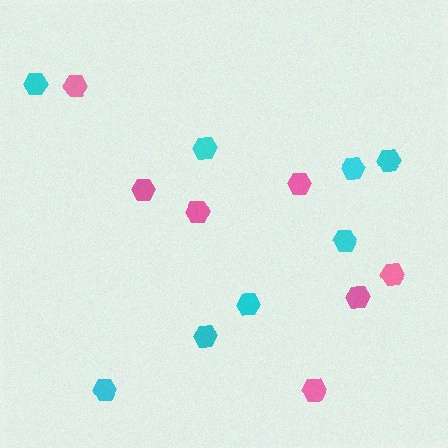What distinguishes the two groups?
There are 2 groups: one group of pink hexagons (7) and one group of cyan hexagons (8).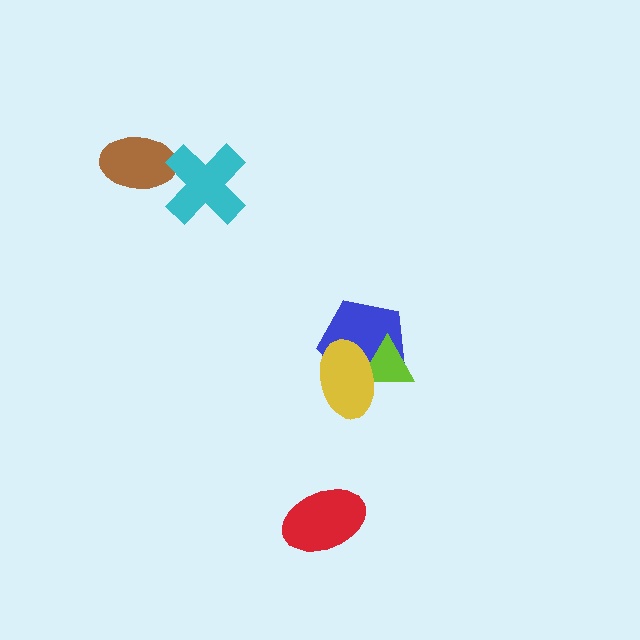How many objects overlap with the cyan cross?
1 object overlaps with the cyan cross.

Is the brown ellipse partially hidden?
Yes, it is partially covered by another shape.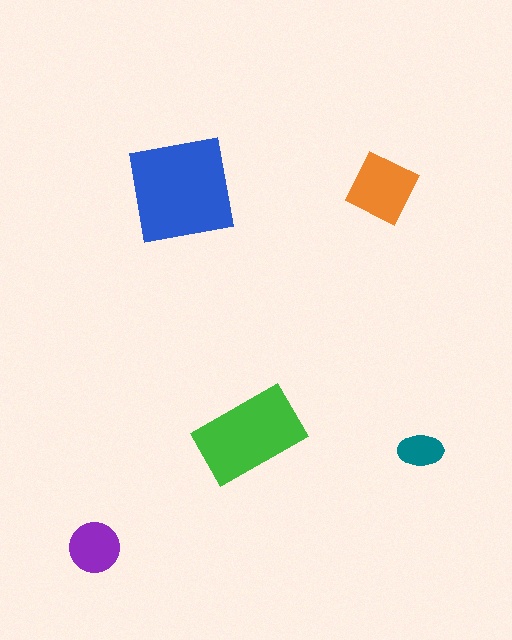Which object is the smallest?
The teal ellipse.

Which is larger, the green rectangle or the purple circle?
The green rectangle.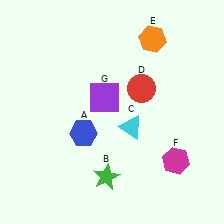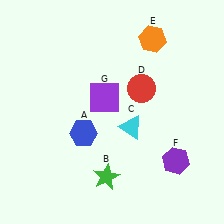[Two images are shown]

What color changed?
The hexagon (F) changed from magenta in Image 1 to purple in Image 2.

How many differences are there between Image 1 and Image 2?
There is 1 difference between the two images.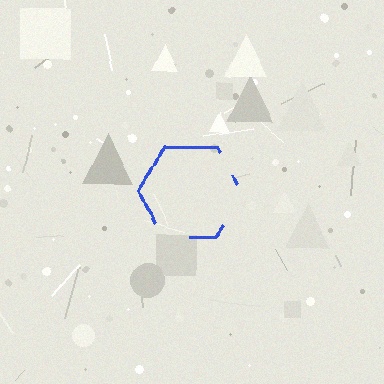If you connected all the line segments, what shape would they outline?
They would outline a hexagon.